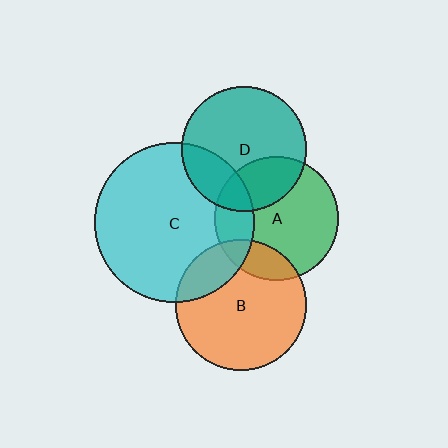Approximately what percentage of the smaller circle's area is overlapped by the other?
Approximately 20%.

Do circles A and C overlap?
Yes.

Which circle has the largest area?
Circle C (cyan).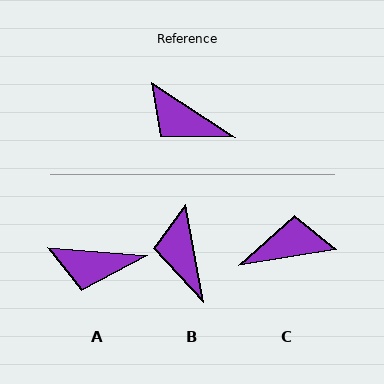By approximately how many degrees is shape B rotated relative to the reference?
Approximately 47 degrees clockwise.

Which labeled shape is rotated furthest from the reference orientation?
C, about 138 degrees away.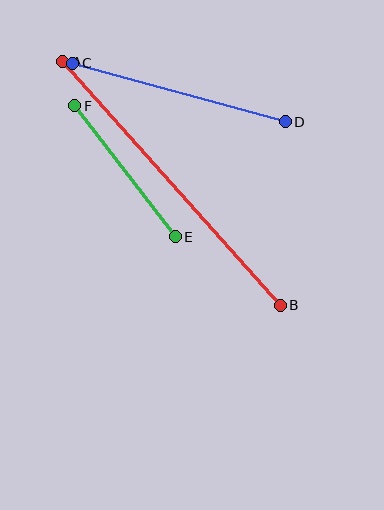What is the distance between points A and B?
The distance is approximately 326 pixels.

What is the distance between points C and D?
The distance is approximately 221 pixels.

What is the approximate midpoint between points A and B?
The midpoint is at approximately (172, 183) pixels.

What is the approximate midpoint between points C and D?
The midpoint is at approximately (179, 92) pixels.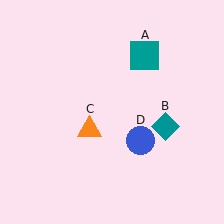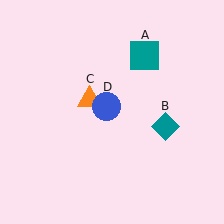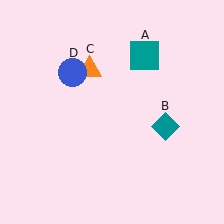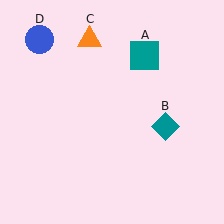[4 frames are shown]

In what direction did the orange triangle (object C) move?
The orange triangle (object C) moved up.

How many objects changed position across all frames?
2 objects changed position: orange triangle (object C), blue circle (object D).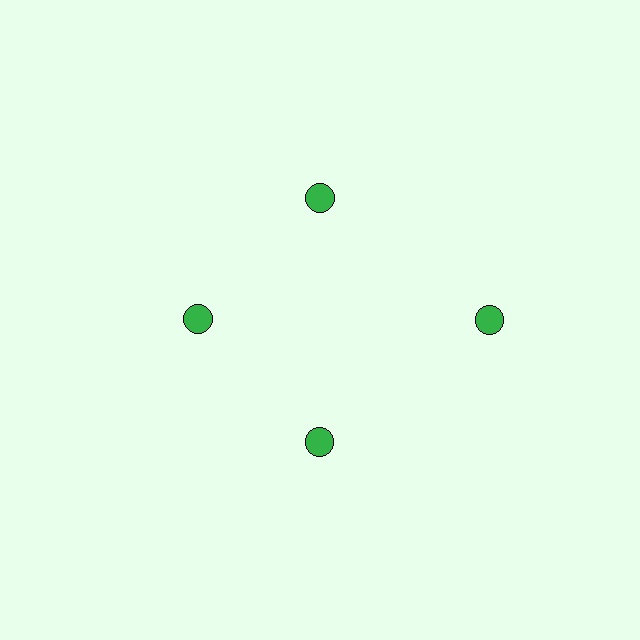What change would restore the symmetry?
The symmetry would be restored by moving it inward, back onto the ring so that all 4 circles sit at equal angles and equal distance from the center.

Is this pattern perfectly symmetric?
No. The 4 green circles are arranged in a ring, but one element near the 3 o'clock position is pushed outward from the center, breaking the 4-fold rotational symmetry.